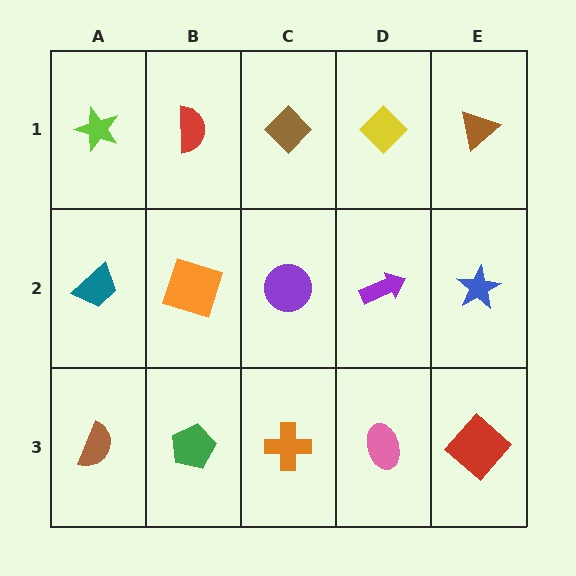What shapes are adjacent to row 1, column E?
A blue star (row 2, column E), a yellow diamond (row 1, column D).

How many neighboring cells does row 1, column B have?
3.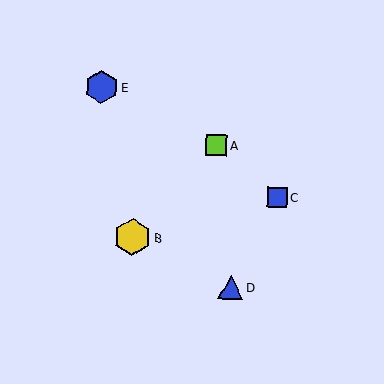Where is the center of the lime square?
The center of the lime square is at (216, 145).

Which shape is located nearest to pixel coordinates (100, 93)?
The blue hexagon (labeled E) at (101, 87) is nearest to that location.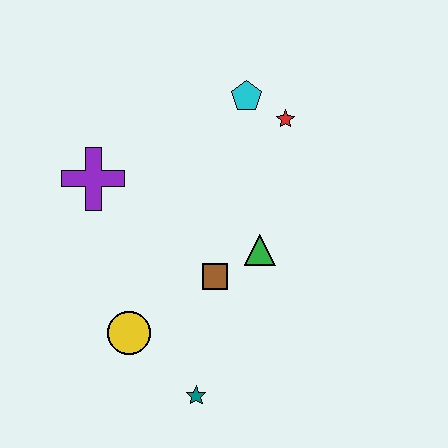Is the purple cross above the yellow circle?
Yes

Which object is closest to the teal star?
The yellow circle is closest to the teal star.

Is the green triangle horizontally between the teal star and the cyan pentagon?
No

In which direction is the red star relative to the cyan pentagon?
The red star is to the right of the cyan pentagon.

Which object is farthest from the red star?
The teal star is farthest from the red star.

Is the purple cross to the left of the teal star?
Yes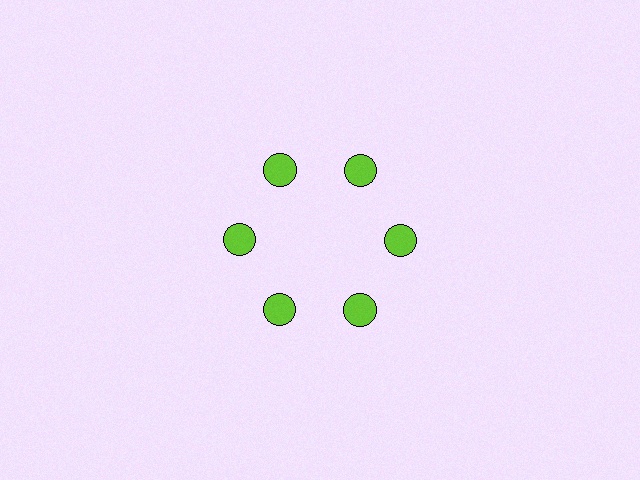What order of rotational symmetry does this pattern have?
This pattern has 6-fold rotational symmetry.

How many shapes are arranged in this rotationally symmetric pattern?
There are 6 shapes, arranged in 6 groups of 1.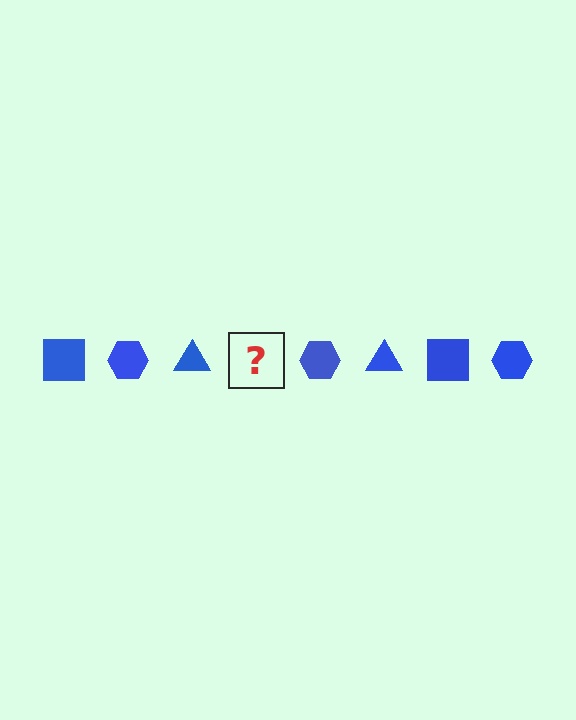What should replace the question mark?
The question mark should be replaced with a blue square.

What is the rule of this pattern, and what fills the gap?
The rule is that the pattern cycles through square, hexagon, triangle shapes in blue. The gap should be filled with a blue square.